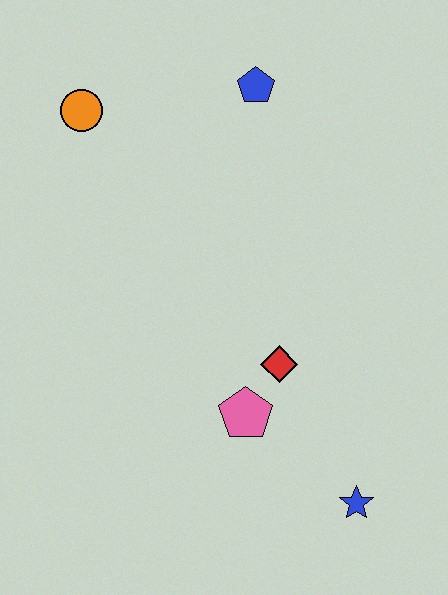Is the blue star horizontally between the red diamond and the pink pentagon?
No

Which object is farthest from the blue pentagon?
The blue star is farthest from the blue pentagon.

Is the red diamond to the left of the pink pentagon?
No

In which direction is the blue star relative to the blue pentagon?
The blue star is below the blue pentagon.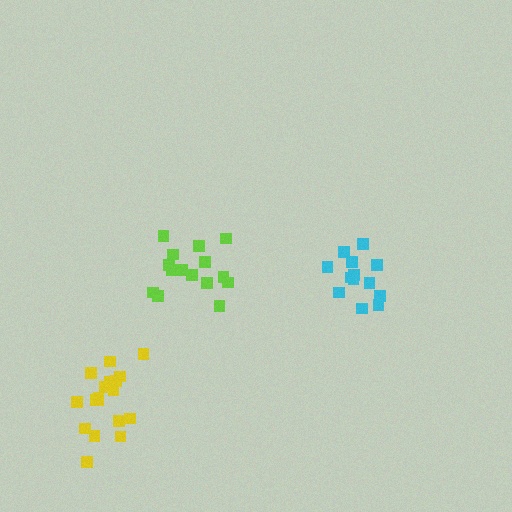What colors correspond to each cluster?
The clusters are colored: lime, yellow, cyan.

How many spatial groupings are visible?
There are 3 spatial groupings.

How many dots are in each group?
Group 1: 15 dots, Group 2: 18 dots, Group 3: 13 dots (46 total).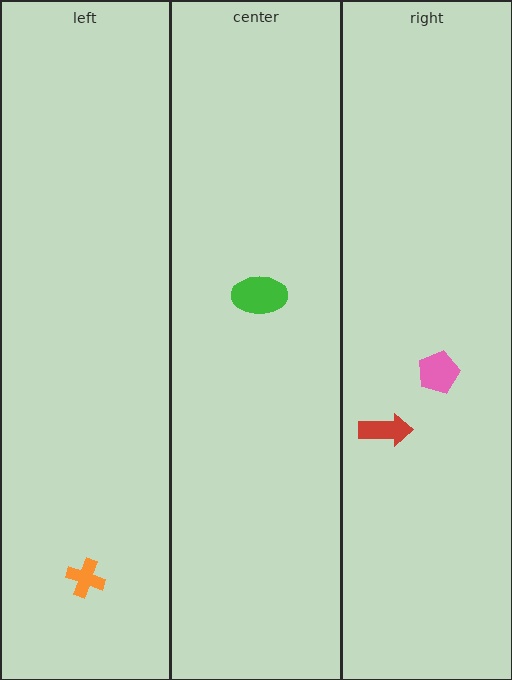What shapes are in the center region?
The green ellipse.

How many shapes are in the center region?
1.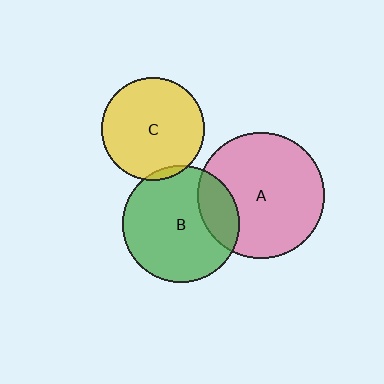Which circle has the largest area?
Circle A (pink).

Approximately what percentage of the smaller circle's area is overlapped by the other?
Approximately 5%.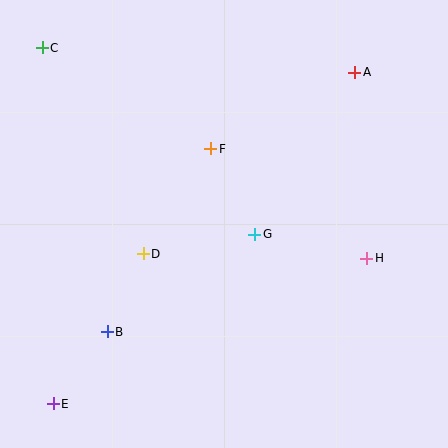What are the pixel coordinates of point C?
Point C is at (42, 48).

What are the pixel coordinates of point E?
Point E is at (53, 404).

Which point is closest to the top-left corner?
Point C is closest to the top-left corner.